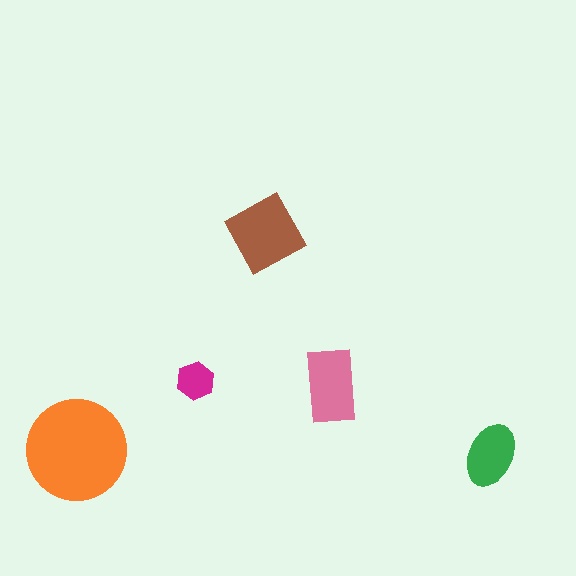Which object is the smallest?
The magenta hexagon.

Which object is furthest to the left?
The orange circle is leftmost.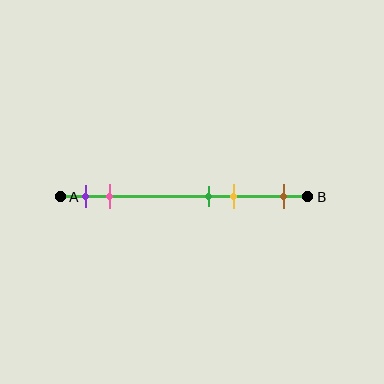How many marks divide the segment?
There are 5 marks dividing the segment.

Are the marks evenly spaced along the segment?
No, the marks are not evenly spaced.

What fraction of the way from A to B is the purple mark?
The purple mark is approximately 10% (0.1) of the way from A to B.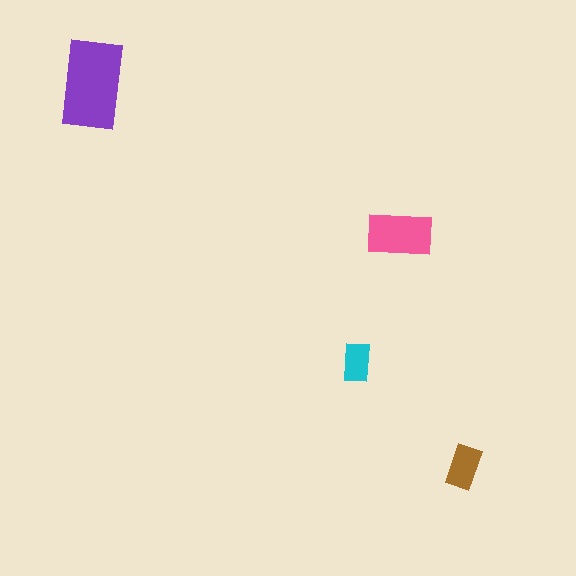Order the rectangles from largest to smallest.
the purple one, the pink one, the brown one, the cyan one.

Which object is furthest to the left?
The purple rectangle is leftmost.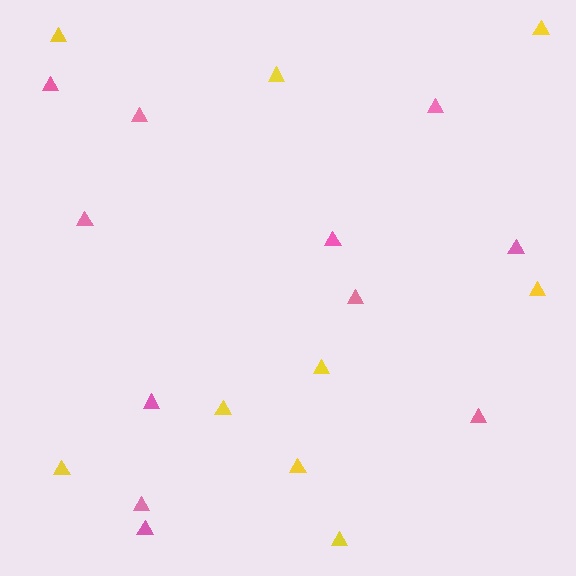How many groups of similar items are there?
There are 2 groups: one group of yellow triangles (9) and one group of pink triangles (11).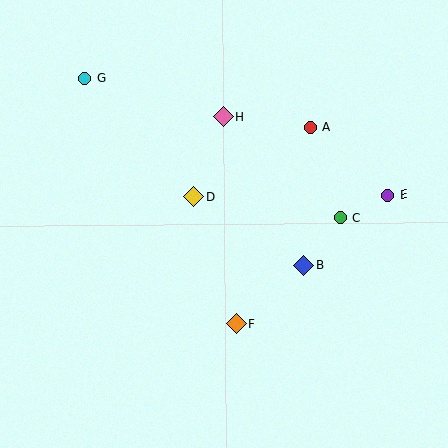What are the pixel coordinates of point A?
Point A is at (310, 128).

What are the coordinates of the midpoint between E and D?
The midpoint between E and D is at (290, 196).